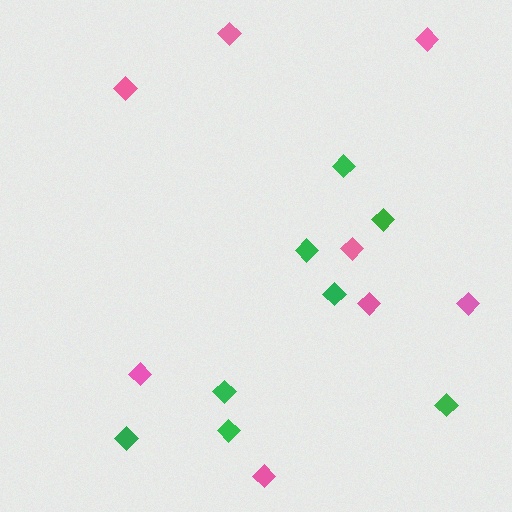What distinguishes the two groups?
There are 2 groups: one group of green diamonds (8) and one group of pink diamonds (8).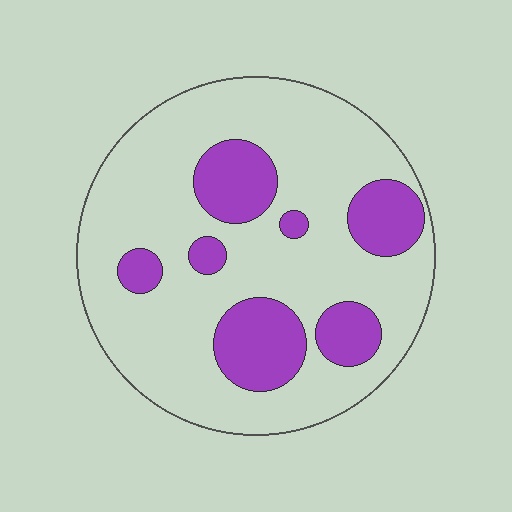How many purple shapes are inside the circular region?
7.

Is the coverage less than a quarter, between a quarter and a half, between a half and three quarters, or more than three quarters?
Less than a quarter.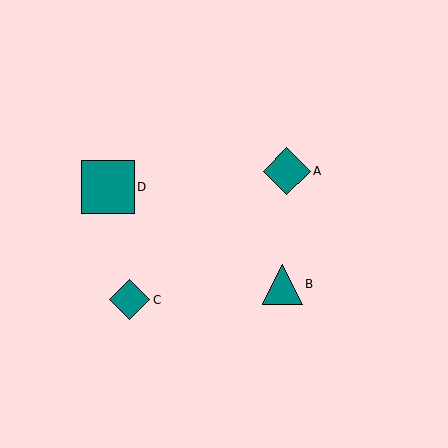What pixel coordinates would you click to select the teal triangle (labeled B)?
Click at (282, 284) to select the teal triangle B.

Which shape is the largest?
The teal square (labeled D) is the largest.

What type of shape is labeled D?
Shape D is a teal square.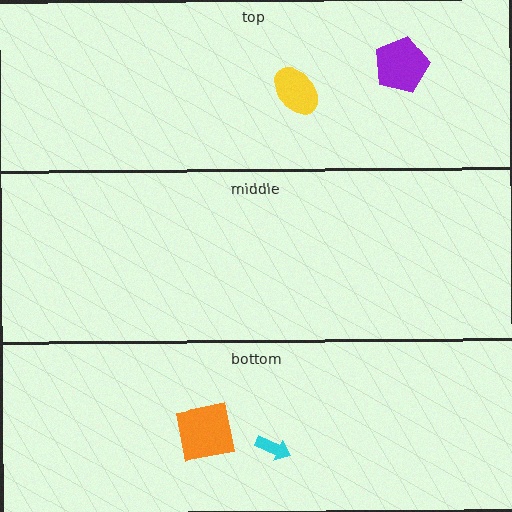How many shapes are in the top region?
2.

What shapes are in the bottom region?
The cyan arrow, the orange square.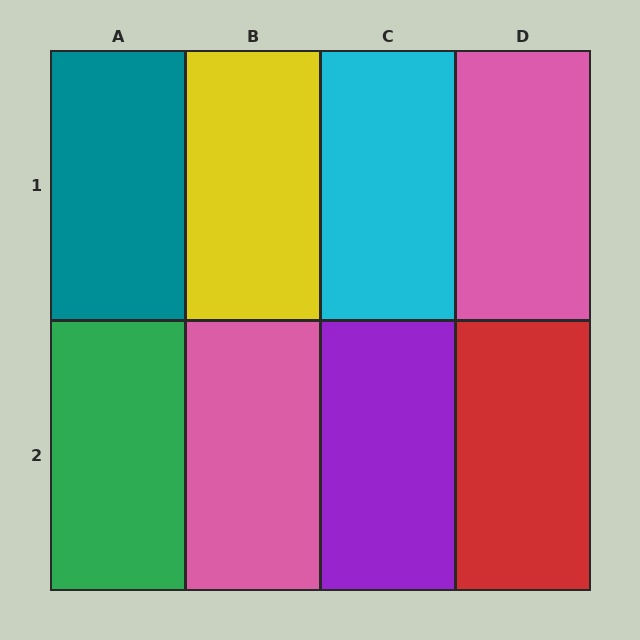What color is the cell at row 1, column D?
Pink.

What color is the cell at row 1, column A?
Teal.